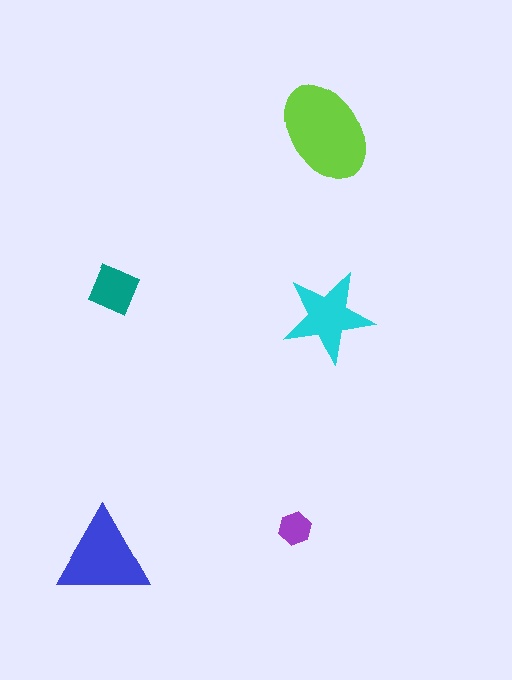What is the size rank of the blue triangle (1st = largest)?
2nd.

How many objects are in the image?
There are 5 objects in the image.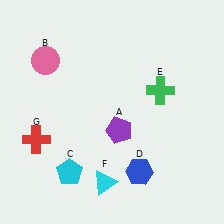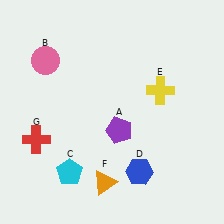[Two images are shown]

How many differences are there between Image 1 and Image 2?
There are 2 differences between the two images.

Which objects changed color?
E changed from green to yellow. F changed from cyan to orange.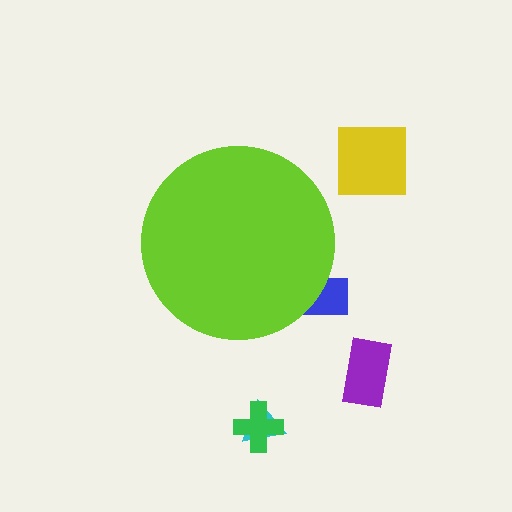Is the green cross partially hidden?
No, the green cross is fully visible.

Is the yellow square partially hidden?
No, the yellow square is fully visible.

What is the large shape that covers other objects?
A lime circle.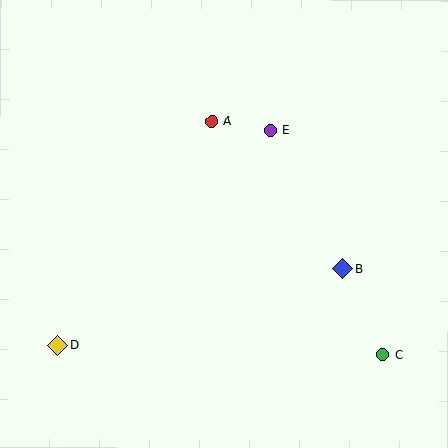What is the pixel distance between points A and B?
The distance between A and B is 197 pixels.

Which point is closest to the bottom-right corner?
Point C is closest to the bottom-right corner.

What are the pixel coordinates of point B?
Point B is at (342, 268).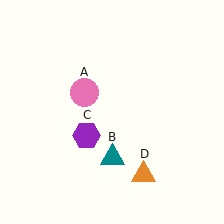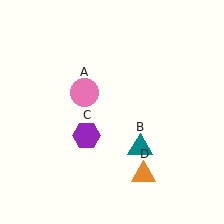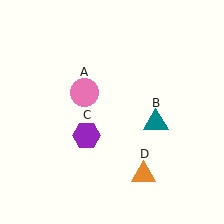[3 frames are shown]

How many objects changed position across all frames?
1 object changed position: teal triangle (object B).